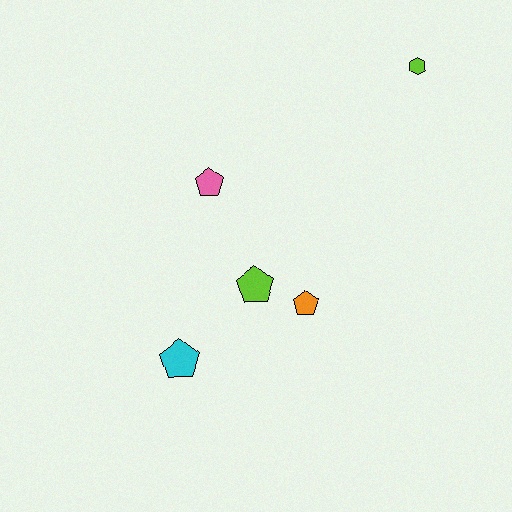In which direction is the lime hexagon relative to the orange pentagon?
The lime hexagon is above the orange pentagon.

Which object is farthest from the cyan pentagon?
The lime hexagon is farthest from the cyan pentagon.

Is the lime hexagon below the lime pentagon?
No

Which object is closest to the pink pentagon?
The lime pentagon is closest to the pink pentagon.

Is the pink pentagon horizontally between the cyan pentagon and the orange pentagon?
Yes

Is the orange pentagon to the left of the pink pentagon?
No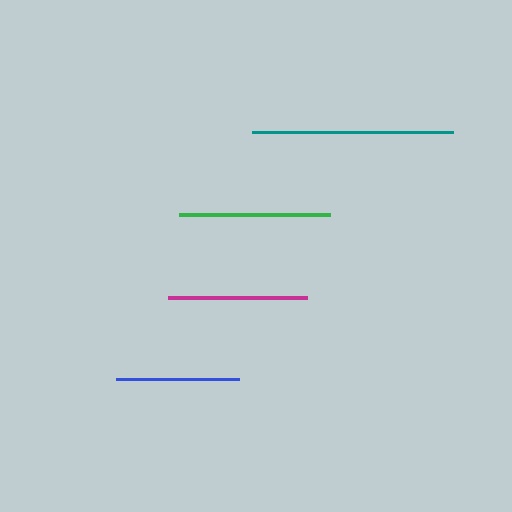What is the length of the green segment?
The green segment is approximately 152 pixels long.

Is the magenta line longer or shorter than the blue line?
The magenta line is longer than the blue line.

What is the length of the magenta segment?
The magenta segment is approximately 140 pixels long.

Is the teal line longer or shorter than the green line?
The teal line is longer than the green line.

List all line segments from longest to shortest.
From longest to shortest: teal, green, magenta, blue.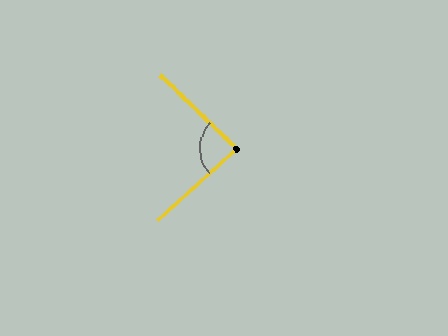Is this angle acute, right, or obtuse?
It is approximately a right angle.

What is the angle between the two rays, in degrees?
Approximately 86 degrees.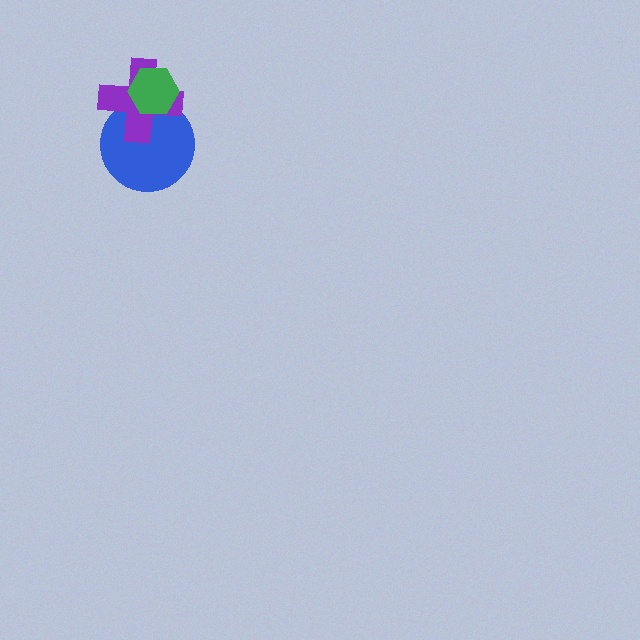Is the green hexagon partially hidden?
No, no other shape covers it.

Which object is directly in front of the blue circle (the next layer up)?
The purple cross is directly in front of the blue circle.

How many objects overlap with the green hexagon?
2 objects overlap with the green hexagon.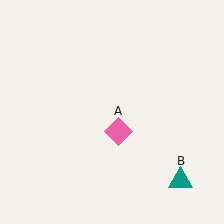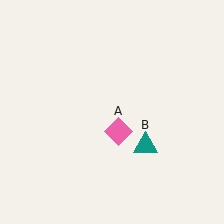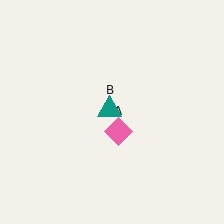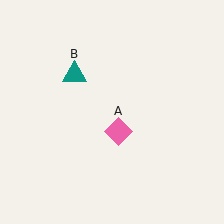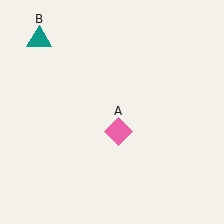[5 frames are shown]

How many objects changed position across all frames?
1 object changed position: teal triangle (object B).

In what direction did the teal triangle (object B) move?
The teal triangle (object B) moved up and to the left.